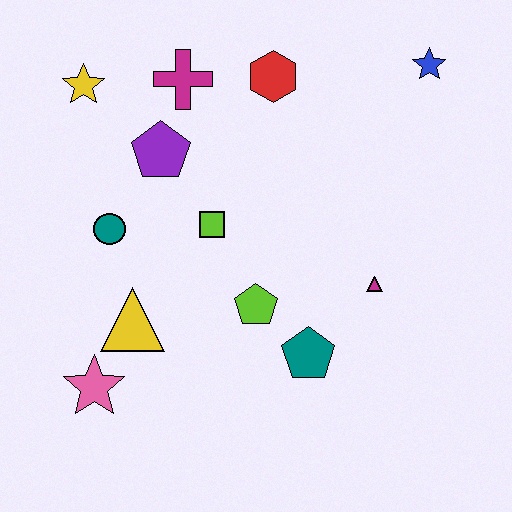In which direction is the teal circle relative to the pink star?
The teal circle is above the pink star.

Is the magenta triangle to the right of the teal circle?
Yes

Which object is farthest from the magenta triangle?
The yellow star is farthest from the magenta triangle.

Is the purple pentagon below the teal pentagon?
No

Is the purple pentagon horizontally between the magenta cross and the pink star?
Yes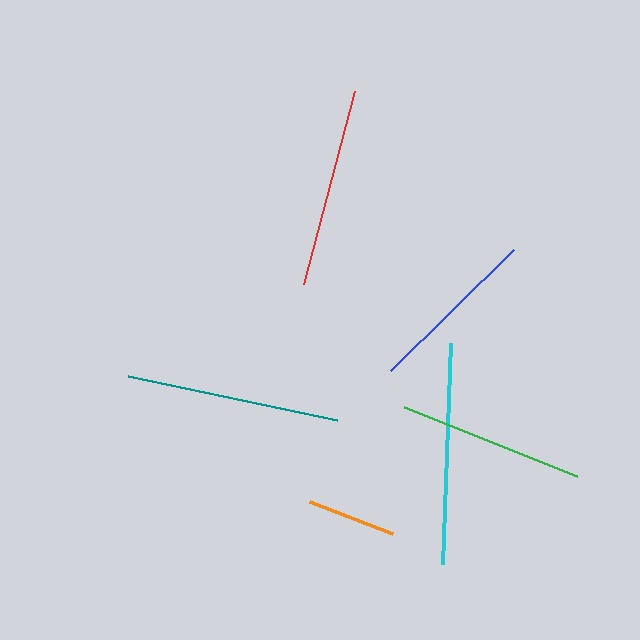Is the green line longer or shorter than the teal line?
The teal line is longer than the green line.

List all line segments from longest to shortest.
From longest to shortest: cyan, teal, red, green, blue, orange.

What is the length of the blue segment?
The blue segment is approximately 173 pixels long.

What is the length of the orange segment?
The orange segment is approximately 89 pixels long.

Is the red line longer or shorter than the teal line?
The teal line is longer than the red line.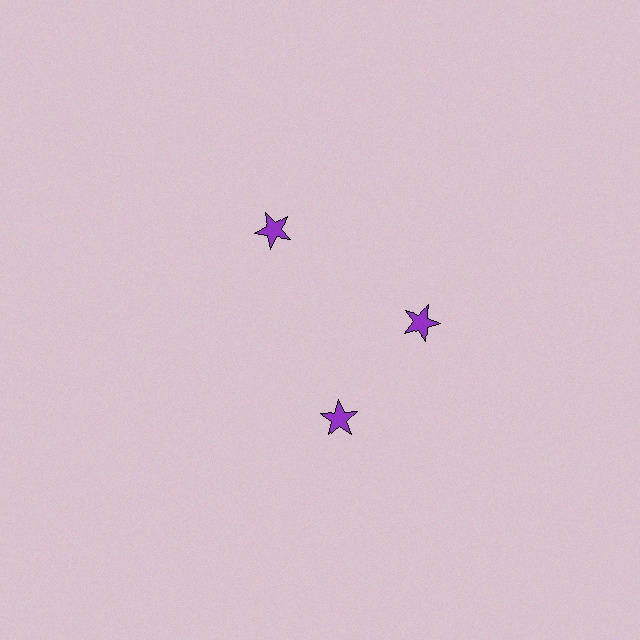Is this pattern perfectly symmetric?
No. The 3 purple stars are arranged in a ring, but one element near the 7 o'clock position is rotated out of alignment along the ring, breaking the 3-fold rotational symmetry.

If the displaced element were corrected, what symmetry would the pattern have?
It would have 3-fold rotational symmetry — the pattern would map onto itself every 120 degrees.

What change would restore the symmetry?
The symmetry would be restored by rotating it back into even spacing with its neighbors so that all 3 stars sit at equal angles and equal distance from the center.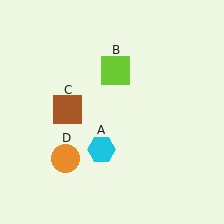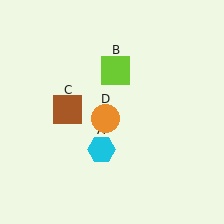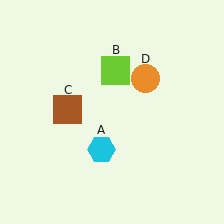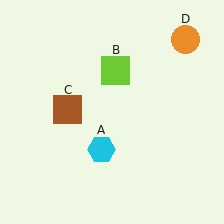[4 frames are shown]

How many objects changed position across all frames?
1 object changed position: orange circle (object D).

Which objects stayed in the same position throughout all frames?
Cyan hexagon (object A) and lime square (object B) and brown square (object C) remained stationary.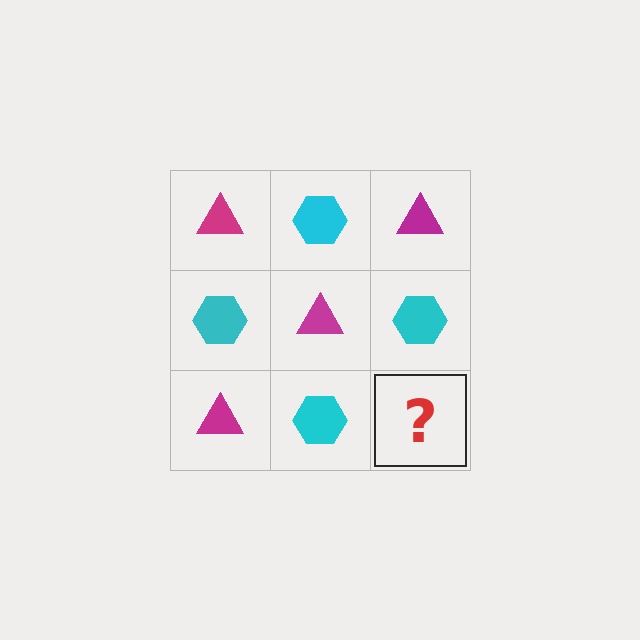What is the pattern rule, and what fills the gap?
The rule is that it alternates magenta triangle and cyan hexagon in a checkerboard pattern. The gap should be filled with a magenta triangle.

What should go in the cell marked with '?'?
The missing cell should contain a magenta triangle.